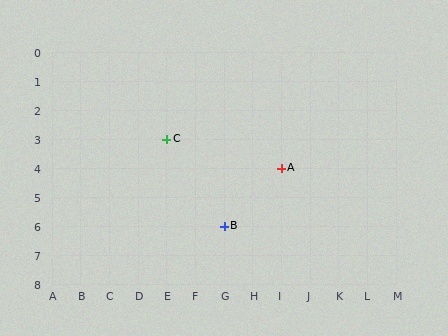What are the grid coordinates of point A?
Point A is at grid coordinates (I, 4).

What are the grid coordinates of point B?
Point B is at grid coordinates (G, 6).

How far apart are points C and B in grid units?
Points C and B are 2 columns and 3 rows apart (about 3.6 grid units diagonally).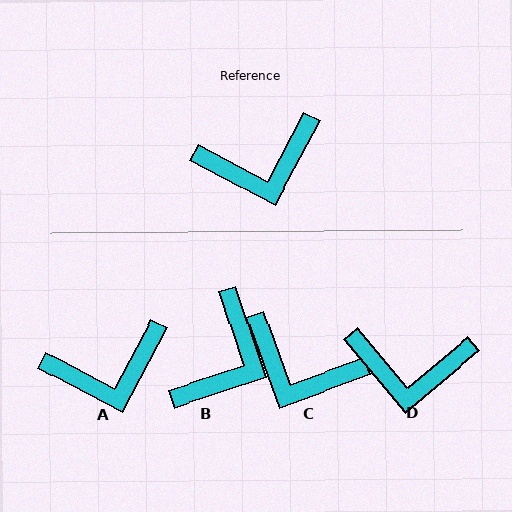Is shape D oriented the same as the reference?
No, it is off by about 22 degrees.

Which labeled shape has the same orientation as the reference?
A.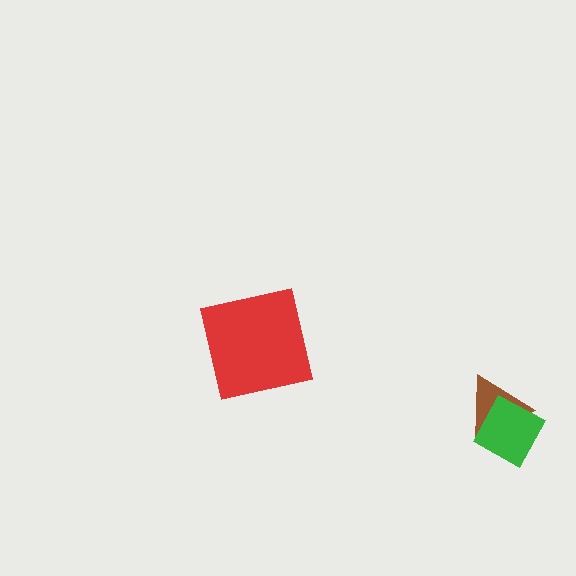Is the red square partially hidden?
No, no other shape covers it.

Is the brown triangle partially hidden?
Yes, it is partially covered by another shape.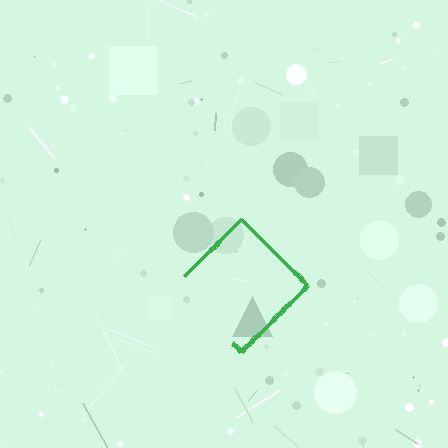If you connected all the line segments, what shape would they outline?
They would outline a diamond.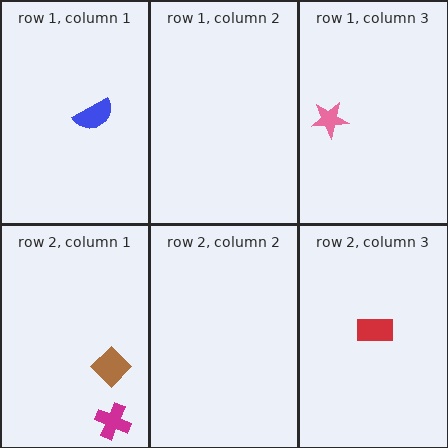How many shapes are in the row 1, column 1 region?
1.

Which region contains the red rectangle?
The row 2, column 3 region.